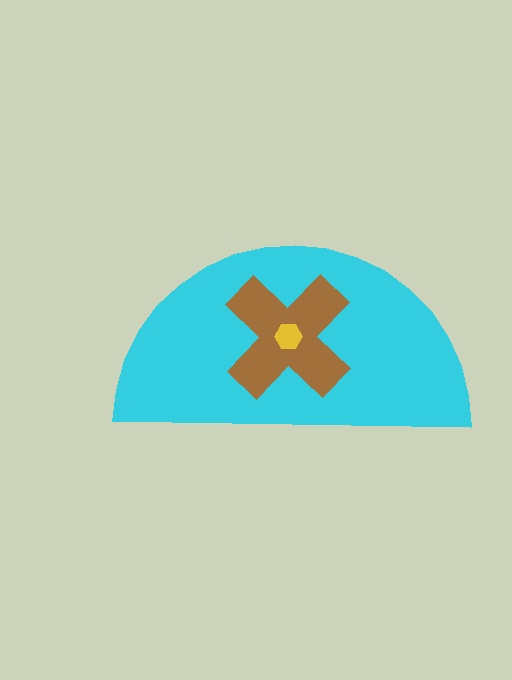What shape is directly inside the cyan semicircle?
The brown cross.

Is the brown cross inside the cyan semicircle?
Yes.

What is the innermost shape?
The yellow hexagon.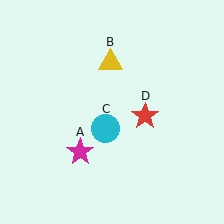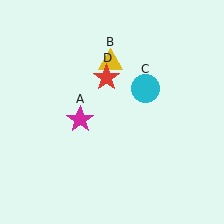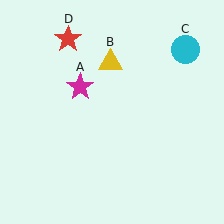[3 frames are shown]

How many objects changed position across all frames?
3 objects changed position: magenta star (object A), cyan circle (object C), red star (object D).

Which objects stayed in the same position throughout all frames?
Yellow triangle (object B) remained stationary.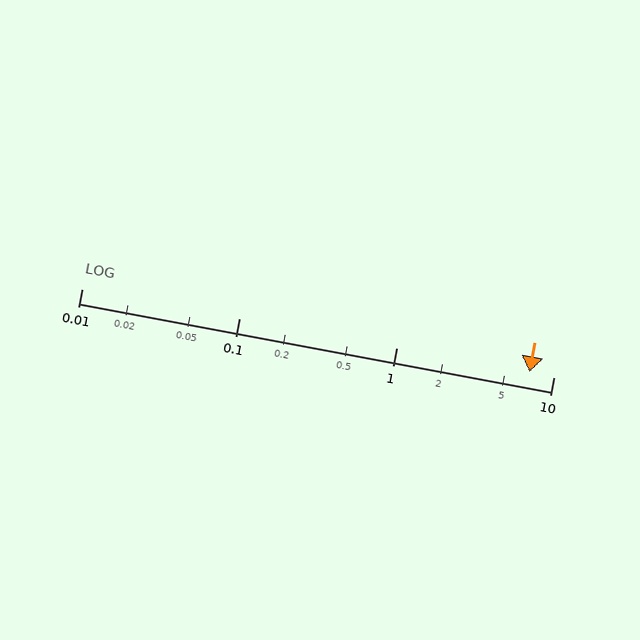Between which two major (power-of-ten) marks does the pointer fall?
The pointer is between 1 and 10.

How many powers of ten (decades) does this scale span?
The scale spans 3 decades, from 0.01 to 10.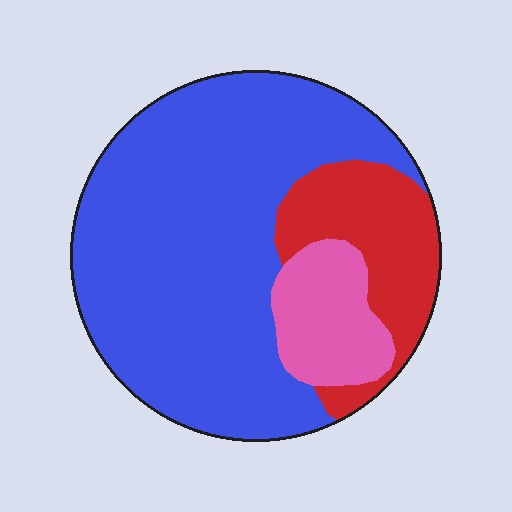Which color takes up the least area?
Pink, at roughly 15%.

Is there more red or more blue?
Blue.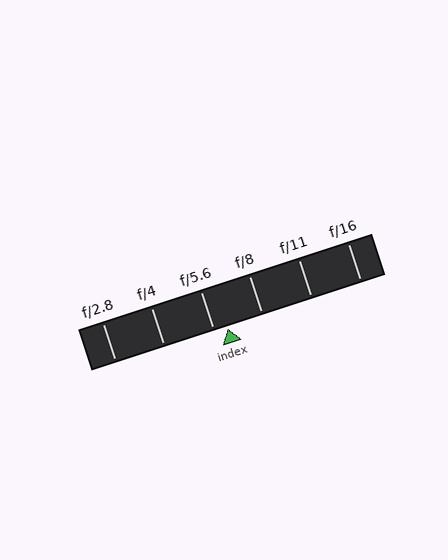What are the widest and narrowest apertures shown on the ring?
The widest aperture shown is f/2.8 and the narrowest is f/16.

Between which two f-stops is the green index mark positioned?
The index mark is between f/5.6 and f/8.